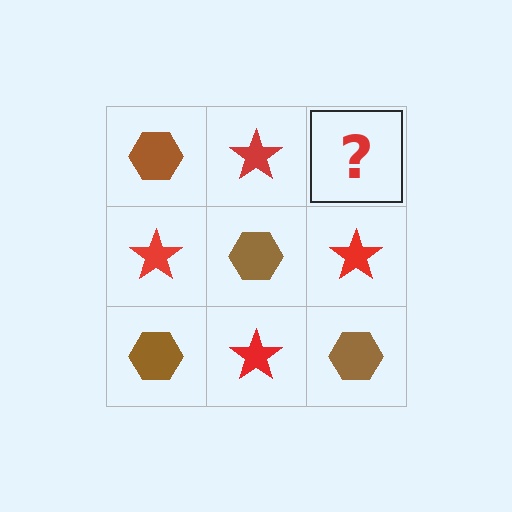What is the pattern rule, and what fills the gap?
The rule is that it alternates brown hexagon and red star in a checkerboard pattern. The gap should be filled with a brown hexagon.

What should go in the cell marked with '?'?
The missing cell should contain a brown hexagon.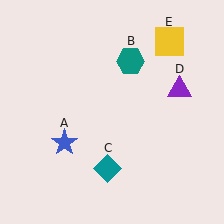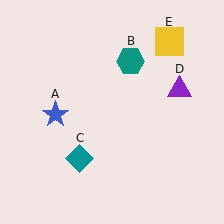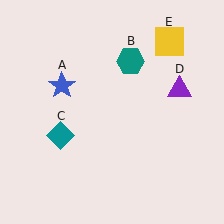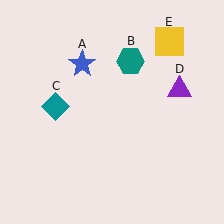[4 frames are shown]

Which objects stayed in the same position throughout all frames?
Teal hexagon (object B) and purple triangle (object D) and yellow square (object E) remained stationary.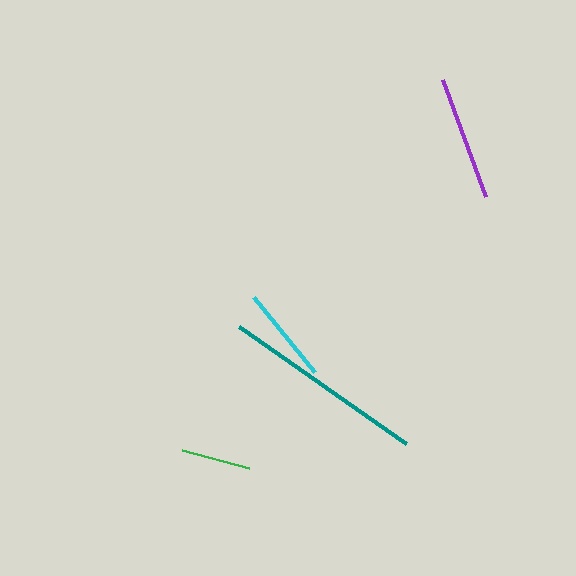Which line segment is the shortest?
The green line is the shortest at approximately 70 pixels.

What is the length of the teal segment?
The teal segment is approximately 204 pixels long.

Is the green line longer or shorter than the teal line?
The teal line is longer than the green line.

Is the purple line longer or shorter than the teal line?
The teal line is longer than the purple line.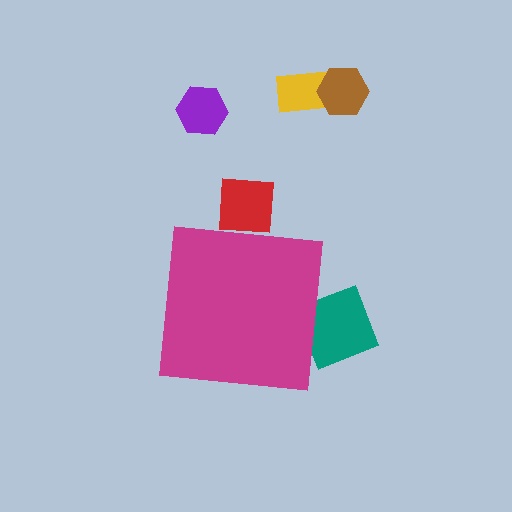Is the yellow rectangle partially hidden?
No, the yellow rectangle is fully visible.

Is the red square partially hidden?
Yes, the red square is partially hidden behind the magenta square.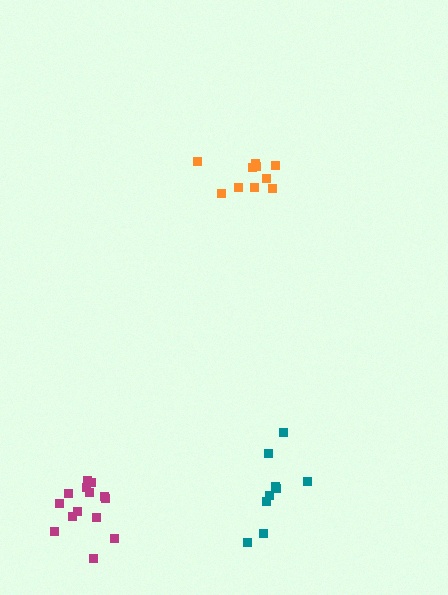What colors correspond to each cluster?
The clusters are colored: teal, magenta, orange.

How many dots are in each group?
Group 1: 9 dots, Group 2: 14 dots, Group 3: 10 dots (33 total).